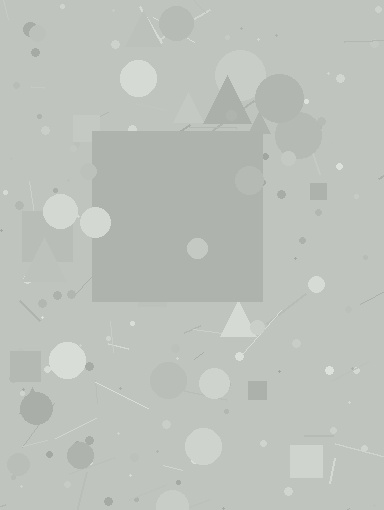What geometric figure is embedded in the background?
A square is embedded in the background.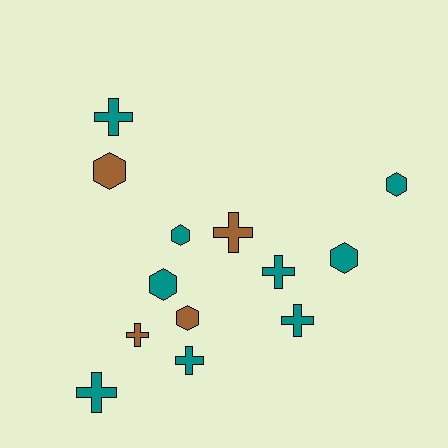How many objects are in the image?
There are 13 objects.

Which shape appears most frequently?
Cross, with 7 objects.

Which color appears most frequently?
Teal, with 9 objects.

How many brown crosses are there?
There are 2 brown crosses.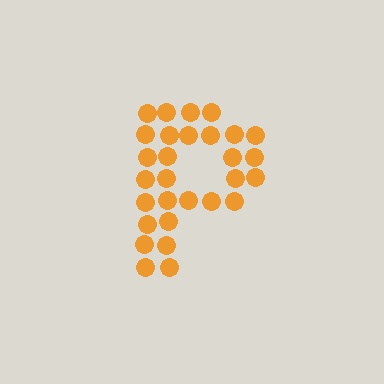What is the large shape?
The large shape is the letter P.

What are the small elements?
The small elements are circles.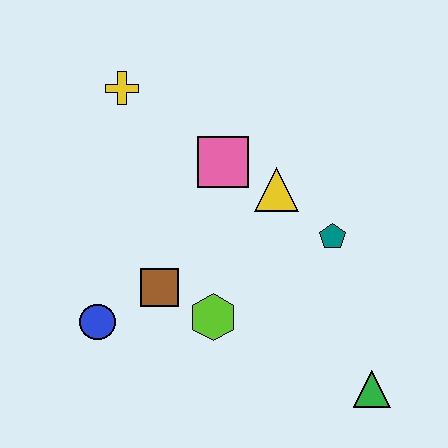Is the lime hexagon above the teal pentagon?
No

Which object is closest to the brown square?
The lime hexagon is closest to the brown square.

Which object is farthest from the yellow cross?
The green triangle is farthest from the yellow cross.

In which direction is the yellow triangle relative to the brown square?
The yellow triangle is to the right of the brown square.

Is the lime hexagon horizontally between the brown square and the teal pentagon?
Yes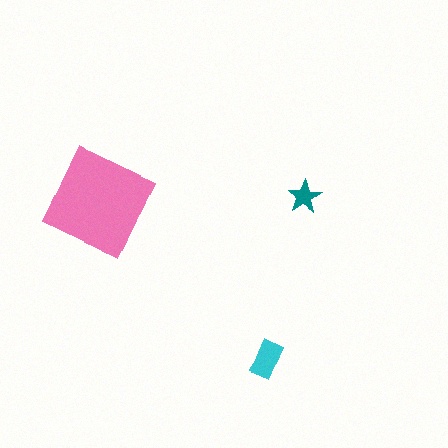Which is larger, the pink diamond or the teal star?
The pink diamond.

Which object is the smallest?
The teal star.